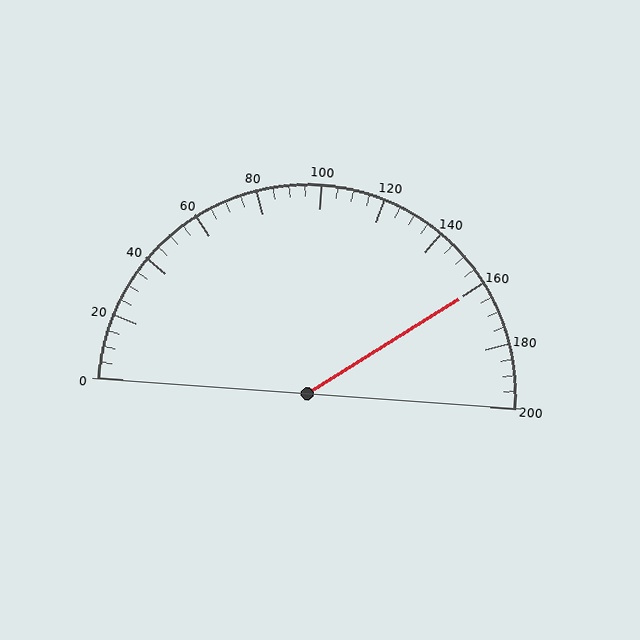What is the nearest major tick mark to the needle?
The nearest major tick mark is 160.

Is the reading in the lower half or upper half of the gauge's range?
The reading is in the upper half of the range (0 to 200).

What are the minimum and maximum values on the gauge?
The gauge ranges from 0 to 200.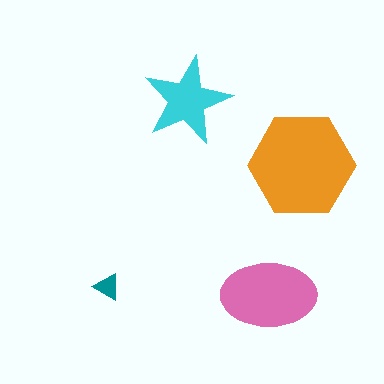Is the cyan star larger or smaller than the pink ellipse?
Smaller.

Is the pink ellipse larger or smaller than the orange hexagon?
Smaller.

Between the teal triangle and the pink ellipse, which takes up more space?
The pink ellipse.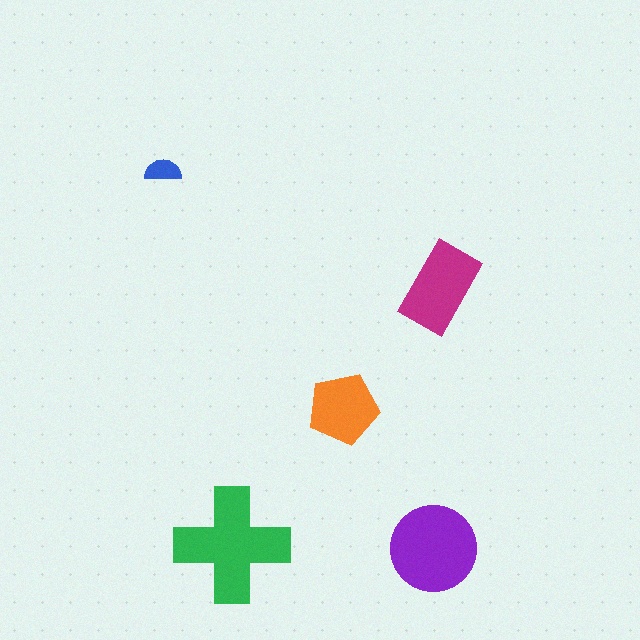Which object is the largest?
The green cross.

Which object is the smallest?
The blue semicircle.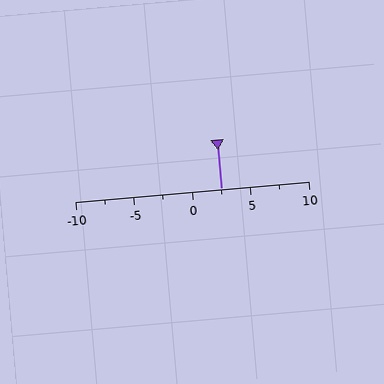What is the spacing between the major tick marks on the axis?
The major ticks are spaced 5 apart.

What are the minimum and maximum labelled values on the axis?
The axis runs from -10 to 10.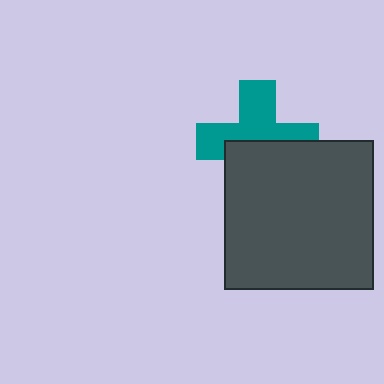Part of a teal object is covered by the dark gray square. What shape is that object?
It is a cross.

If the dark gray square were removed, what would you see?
You would see the complete teal cross.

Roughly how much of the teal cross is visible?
About half of it is visible (roughly 54%).